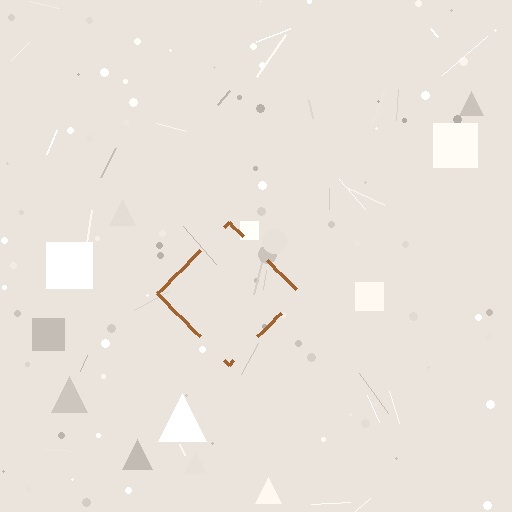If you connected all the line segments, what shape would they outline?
They would outline a diamond.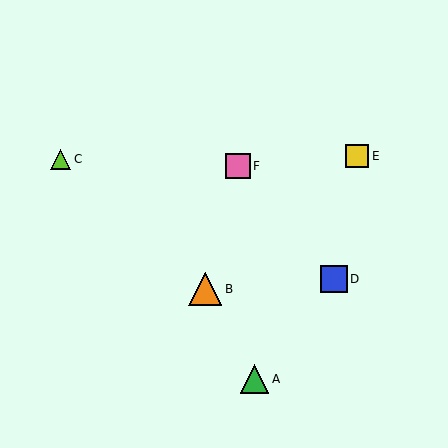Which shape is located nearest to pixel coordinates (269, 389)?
The green triangle (labeled A) at (255, 379) is nearest to that location.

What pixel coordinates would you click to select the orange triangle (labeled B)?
Click at (205, 289) to select the orange triangle B.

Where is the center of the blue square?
The center of the blue square is at (334, 279).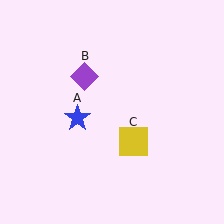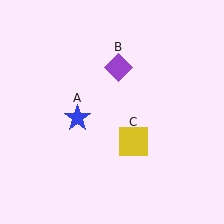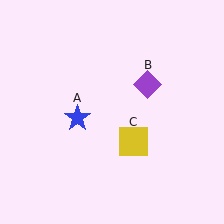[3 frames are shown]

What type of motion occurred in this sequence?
The purple diamond (object B) rotated clockwise around the center of the scene.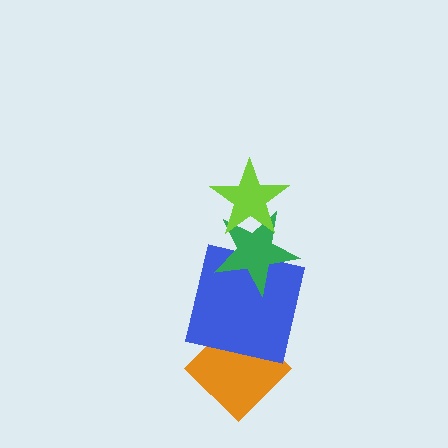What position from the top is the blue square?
The blue square is 3rd from the top.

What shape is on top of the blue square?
The green star is on top of the blue square.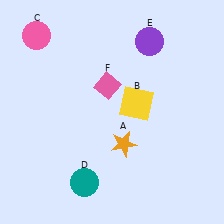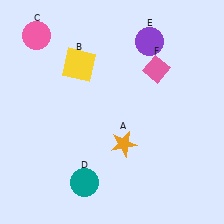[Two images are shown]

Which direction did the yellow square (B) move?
The yellow square (B) moved left.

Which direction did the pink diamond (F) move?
The pink diamond (F) moved right.